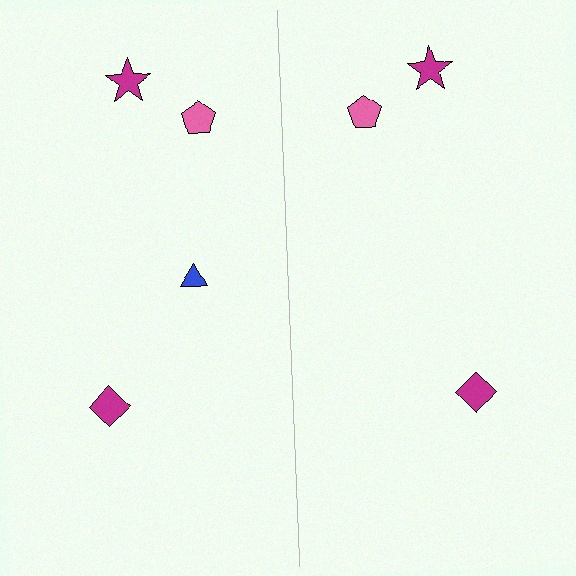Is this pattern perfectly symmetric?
No, the pattern is not perfectly symmetric. A blue triangle is missing from the right side.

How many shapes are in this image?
There are 7 shapes in this image.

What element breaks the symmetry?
A blue triangle is missing from the right side.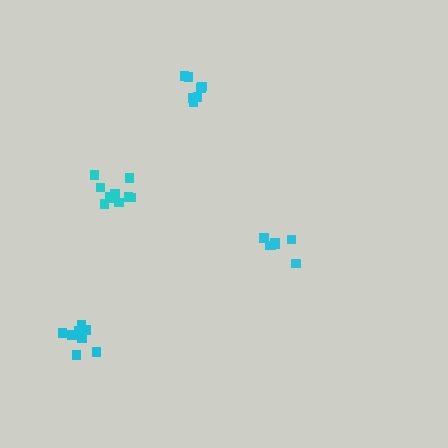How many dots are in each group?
Group 1: 7 dots, Group 2: 7 dots, Group 3: 8 dots, Group 4: 10 dots (32 total).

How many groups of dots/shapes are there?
There are 4 groups.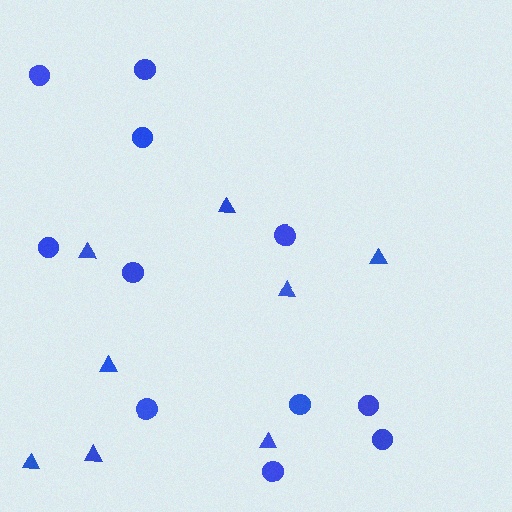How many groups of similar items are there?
There are 2 groups: one group of circles (11) and one group of triangles (8).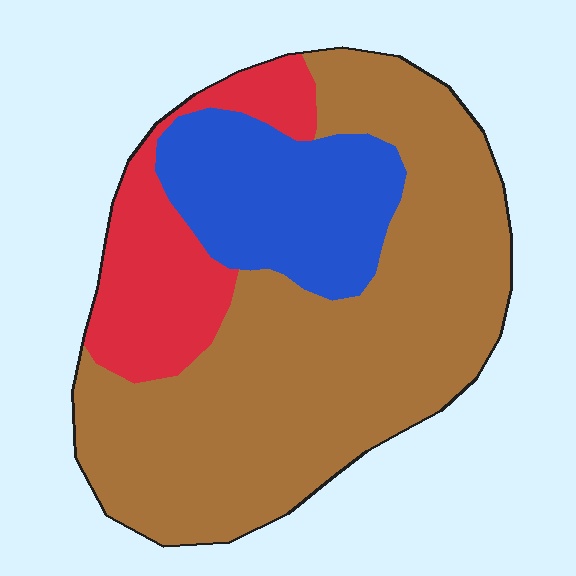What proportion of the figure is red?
Red takes up between a sixth and a third of the figure.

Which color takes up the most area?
Brown, at roughly 60%.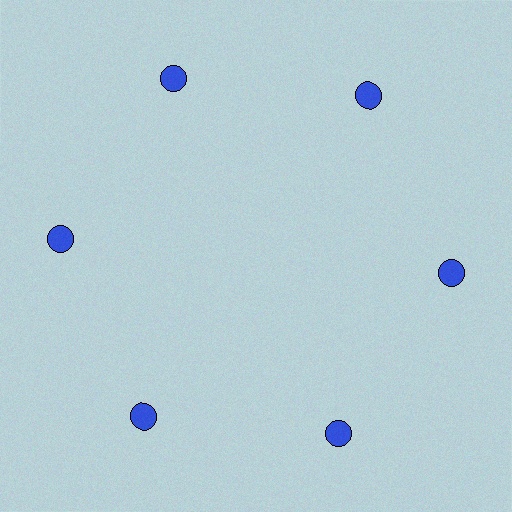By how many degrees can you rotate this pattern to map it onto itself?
The pattern maps onto itself every 60 degrees of rotation.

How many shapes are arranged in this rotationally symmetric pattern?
There are 6 shapes, arranged in 6 groups of 1.